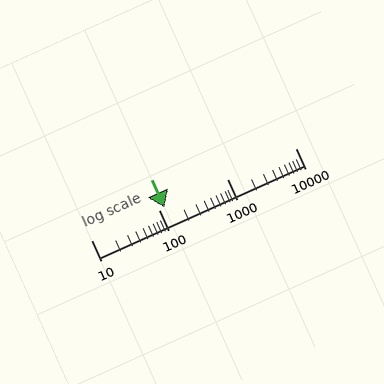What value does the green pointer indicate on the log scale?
The pointer indicates approximately 120.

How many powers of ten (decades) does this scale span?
The scale spans 3 decades, from 10 to 10000.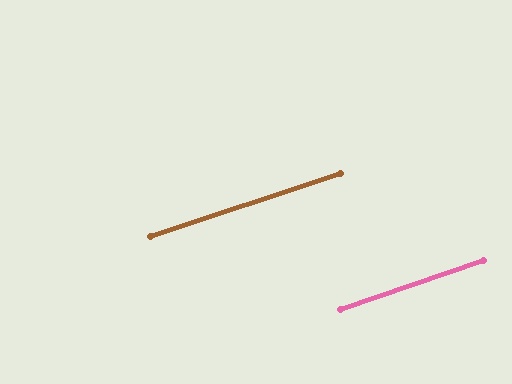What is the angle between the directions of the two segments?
Approximately 0 degrees.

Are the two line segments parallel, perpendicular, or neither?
Parallel — their directions differ by only 0.3°.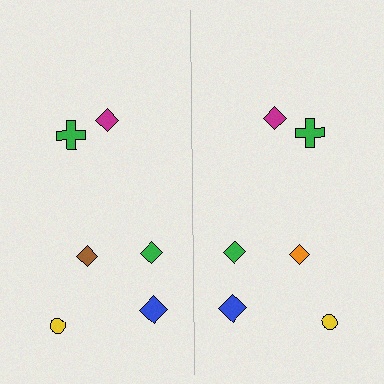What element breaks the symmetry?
The orange diamond on the right side breaks the symmetry — its mirror counterpart is brown.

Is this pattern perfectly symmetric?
No, the pattern is not perfectly symmetric. The orange diamond on the right side breaks the symmetry — its mirror counterpart is brown.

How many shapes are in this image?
There are 12 shapes in this image.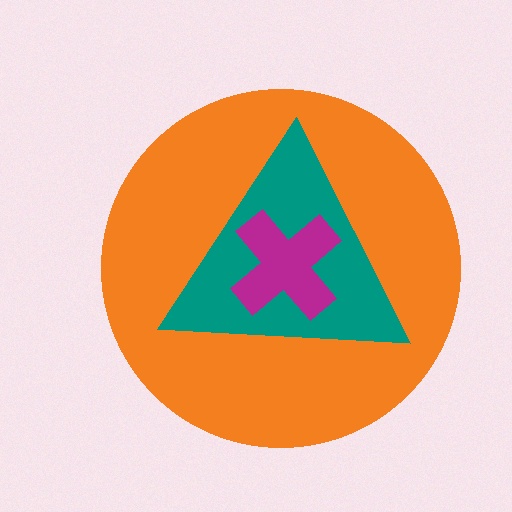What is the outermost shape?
The orange circle.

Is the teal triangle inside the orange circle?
Yes.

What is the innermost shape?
The magenta cross.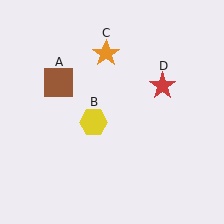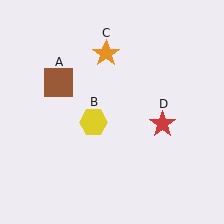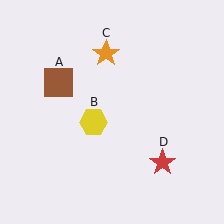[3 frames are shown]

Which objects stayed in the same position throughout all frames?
Brown square (object A) and yellow hexagon (object B) and orange star (object C) remained stationary.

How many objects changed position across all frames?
1 object changed position: red star (object D).